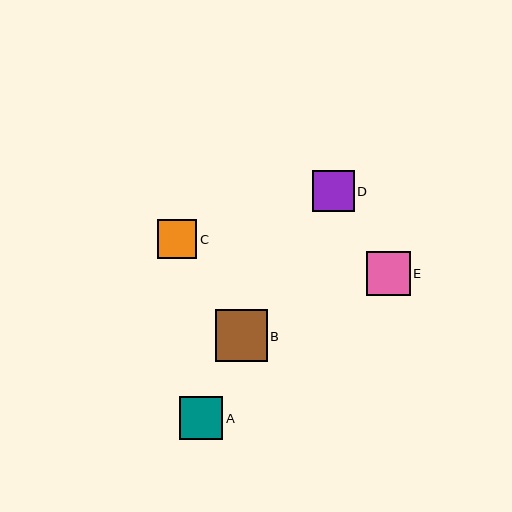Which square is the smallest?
Square C is the smallest with a size of approximately 39 pixels.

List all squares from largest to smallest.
From largest to smallest: B, E, A, D, C.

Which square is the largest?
Square B is the largest with a size of approximately 52 pixels.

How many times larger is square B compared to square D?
Square B is approximately 1.3 times the size of square D.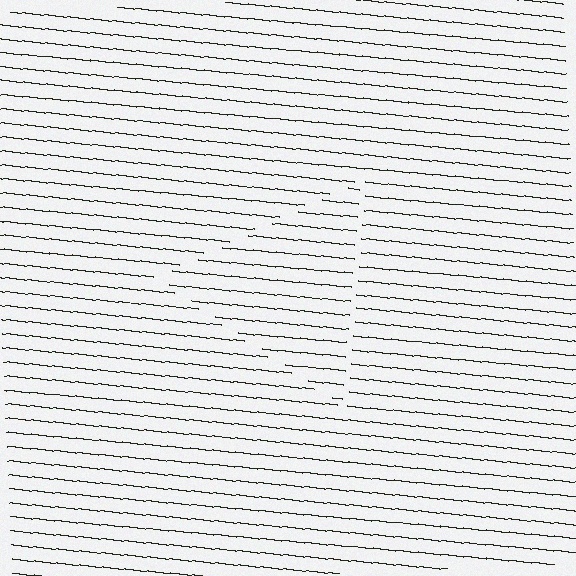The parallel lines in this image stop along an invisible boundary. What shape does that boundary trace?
An illusory triangle. The interior of the shape contains the same grating, shifted by half a period — the contour is defined by the phase discontinuity where line-ends from the inner and outer gratings abut.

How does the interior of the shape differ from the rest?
The interior of the shape contains the same grating, shifted by half a period — the contour is defined by the phase discontinuity where line-ends from the inner and outer gratings abut.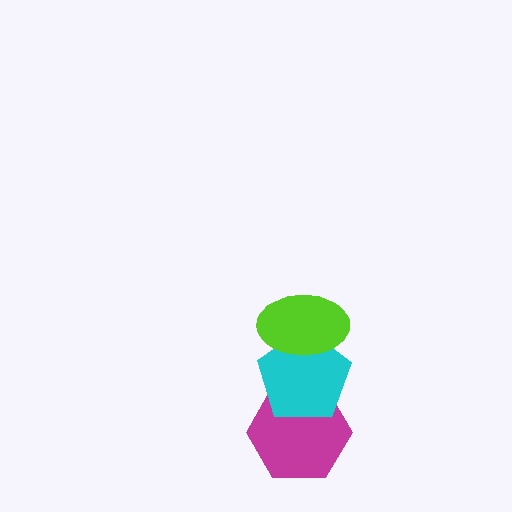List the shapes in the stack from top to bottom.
From top to bottom: the lime ellipse, the cyan pentagon, the magenta hexagon.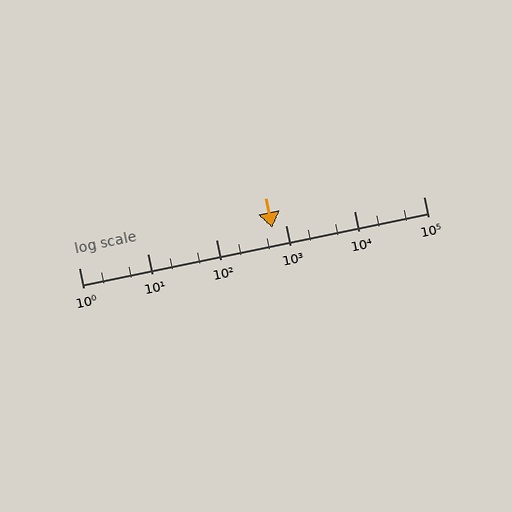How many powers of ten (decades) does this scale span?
The scale spans 5 decades, from 1 to 100000.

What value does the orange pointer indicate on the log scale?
The pointer indicates approximately 630.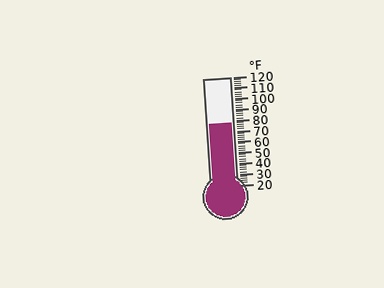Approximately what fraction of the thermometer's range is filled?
The thermometer is filled to approximately 60% of its range.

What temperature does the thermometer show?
The thermometer shows approximately 78°F.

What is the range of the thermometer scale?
The thermometer scale ranges from 20°F to 120°F.